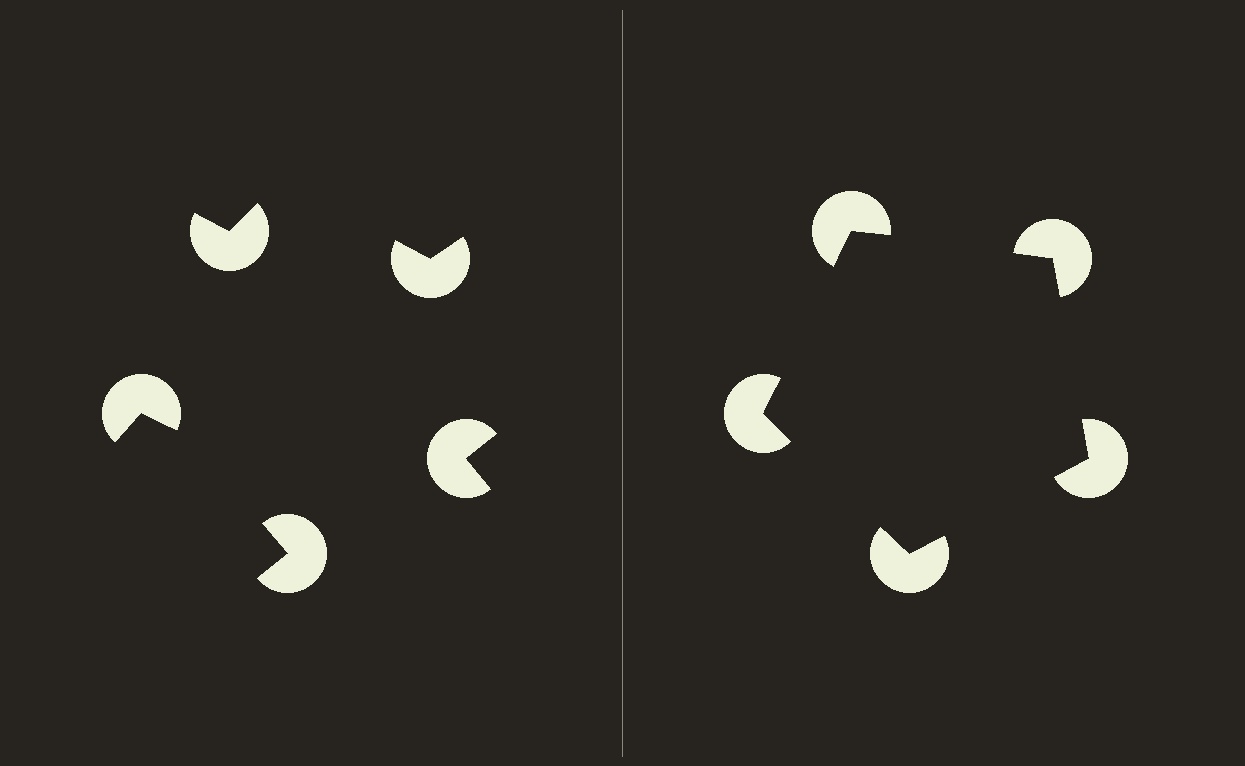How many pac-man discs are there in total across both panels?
10 — 5 on each side.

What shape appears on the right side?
An illusory pentagon.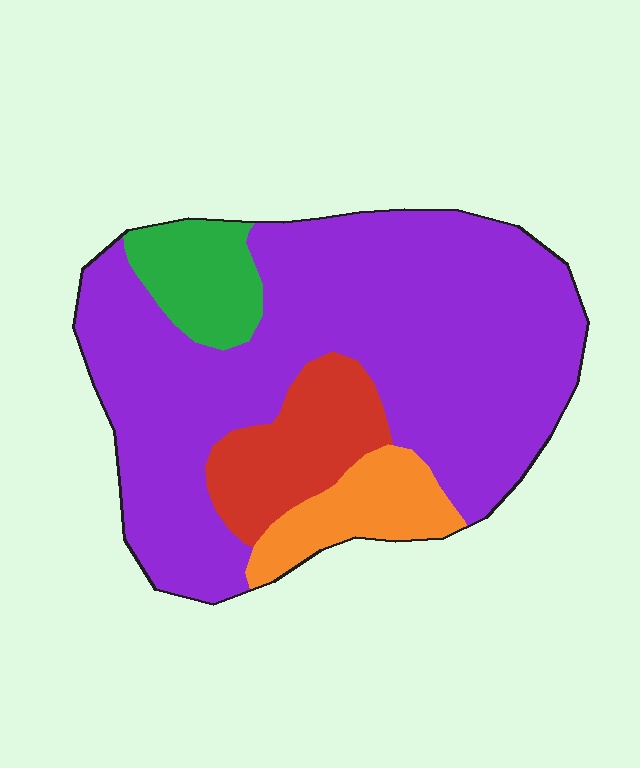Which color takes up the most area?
Purple, at roughly 70%.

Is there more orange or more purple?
Purple.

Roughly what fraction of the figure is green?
Green covers 9% of the figure.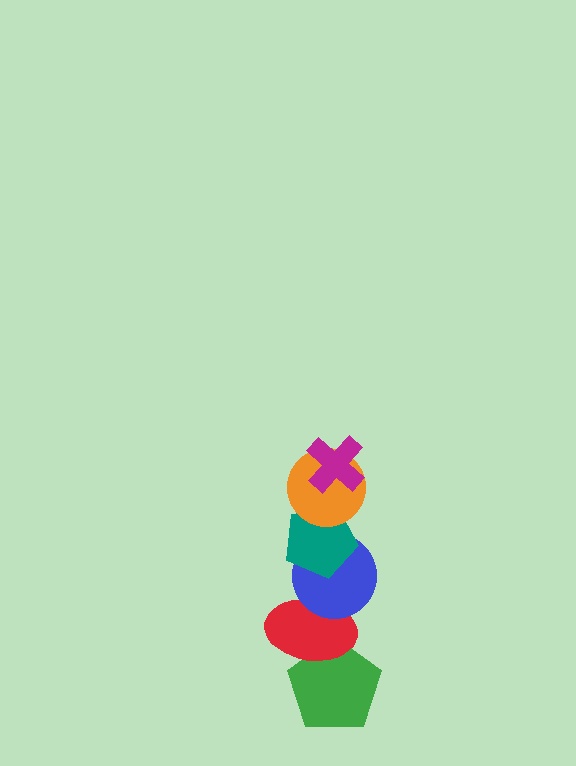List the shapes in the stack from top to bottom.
From top to bottom: the magenta cross, the orange circle, the teal pentagon, the blue circle, the red ellipse, the green pentagon.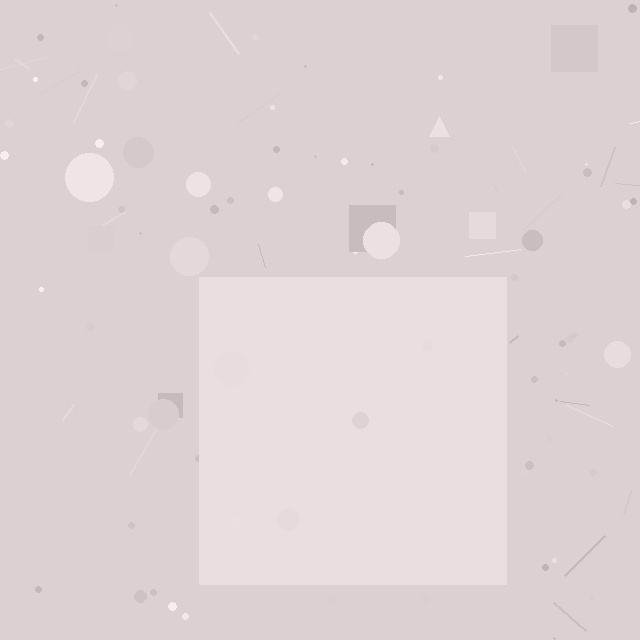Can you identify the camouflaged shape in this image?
The camouflaged shape is a square.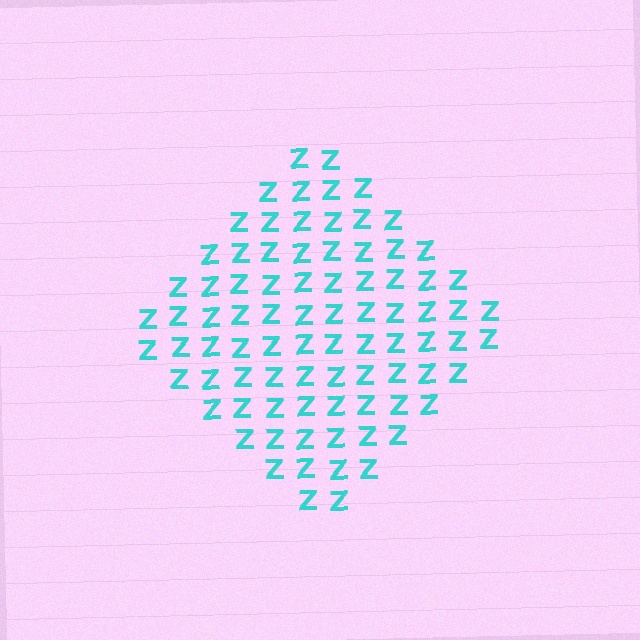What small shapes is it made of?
It is made of small letter Z's.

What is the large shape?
The large shape is a diamond.